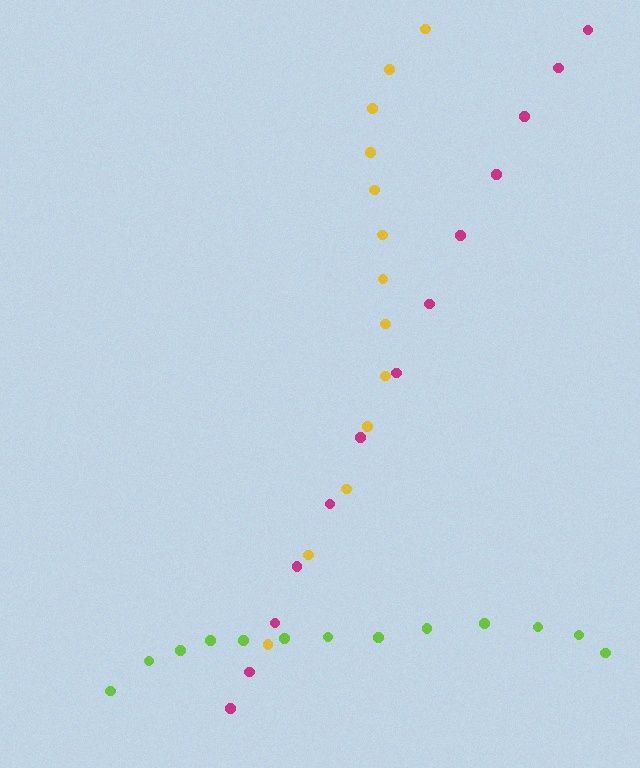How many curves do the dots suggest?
There are 3 distinct paths.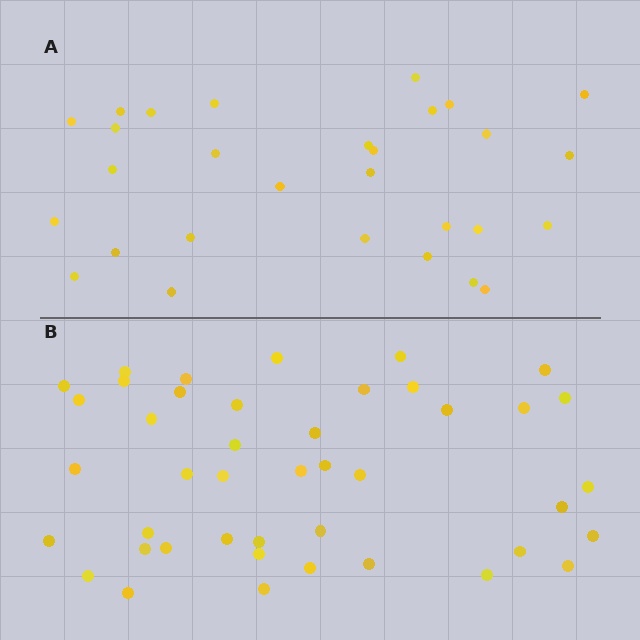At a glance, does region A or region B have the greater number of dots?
Region B (the bottom region) has more dots.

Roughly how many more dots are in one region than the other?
Region B has approximately 15 more dots than region A.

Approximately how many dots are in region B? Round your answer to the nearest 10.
About 40 dots. (The exact count is 43, which rounds to 40.)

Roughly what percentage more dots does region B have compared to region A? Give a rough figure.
About 50% more.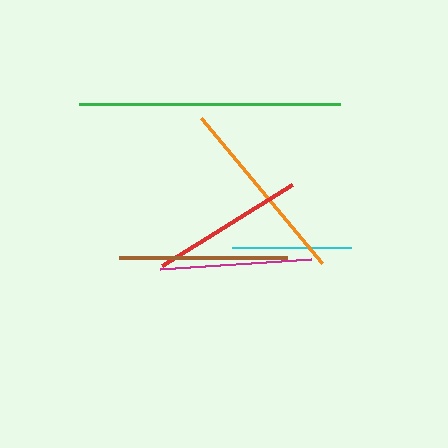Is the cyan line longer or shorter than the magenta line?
The magenta line is longer than the cyan line.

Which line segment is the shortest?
The cyan line is the shortest at approximately 119 pixels.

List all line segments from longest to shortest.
From longest to shortest: green, orange, brown, red, magenta, cyan.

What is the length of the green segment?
The green segment is approximately 262 pixels long.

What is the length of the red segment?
The red segment is approximately 153 pixels long.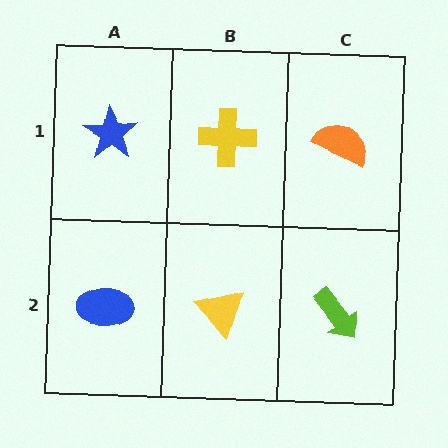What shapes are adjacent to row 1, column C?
A lime arrow (row 2, column C), a yellow cross (row 1, column B).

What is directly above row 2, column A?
A blue star.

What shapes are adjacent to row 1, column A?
A blue ellipse (row 2, column A), a yellow cross (row 1, column B).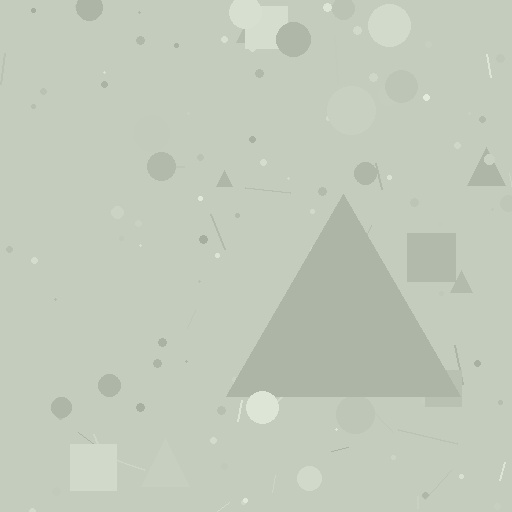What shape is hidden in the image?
A triangle is hidden in the image.